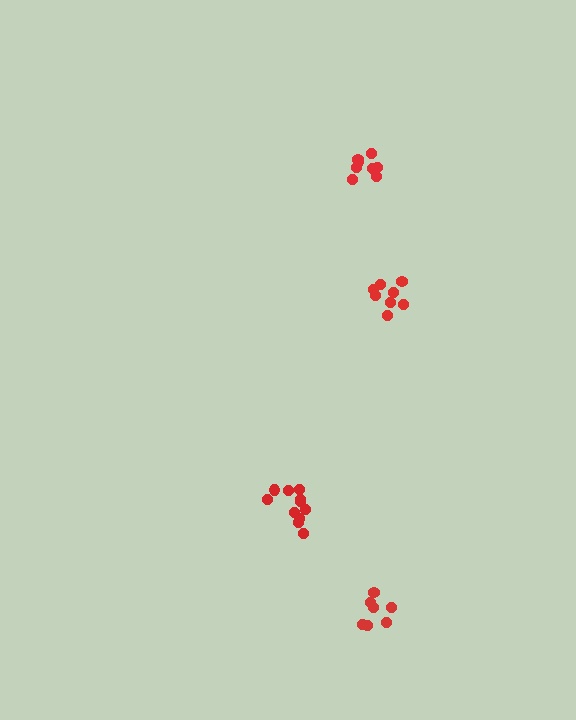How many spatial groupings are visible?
There are 4 spatial groupings.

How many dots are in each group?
Group 1: 8 dots, Group 2: 11 dots, Group 3: 9 dots, Group 4: 7 dots (35 total).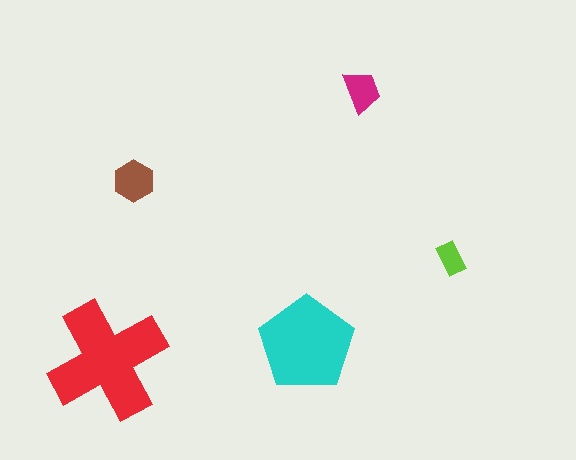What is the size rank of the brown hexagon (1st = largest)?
3rd.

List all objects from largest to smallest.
The red cross, the cyan pentagon, the brown hexagon, the magenta trapezoid, the lime rectangle.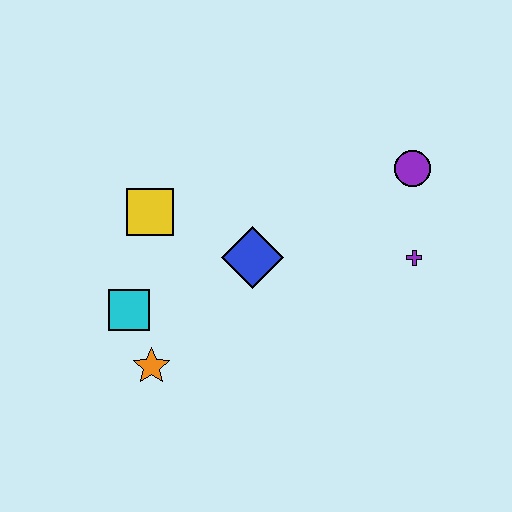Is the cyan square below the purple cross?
Yes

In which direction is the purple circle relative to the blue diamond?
The purple circle is to the right of the blue diamond.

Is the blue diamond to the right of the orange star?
Yes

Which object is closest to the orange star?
The cyan square is closest to the orange star.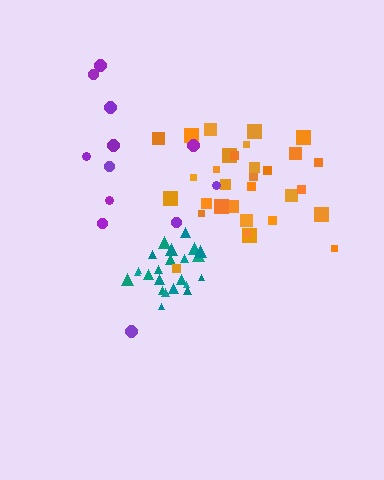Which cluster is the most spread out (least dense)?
Purple.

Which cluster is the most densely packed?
Teal.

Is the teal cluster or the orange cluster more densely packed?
Teal.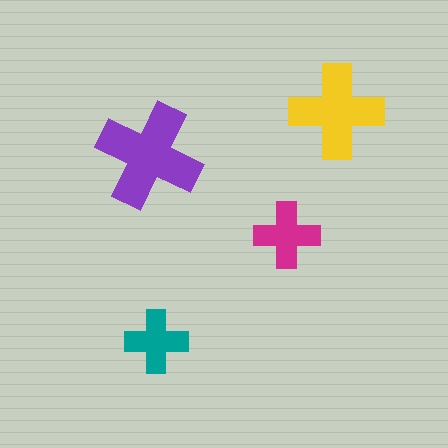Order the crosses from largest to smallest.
the purple one, the yellow one, the magenta one, the teal one.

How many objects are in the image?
There are 4 objects in the image.